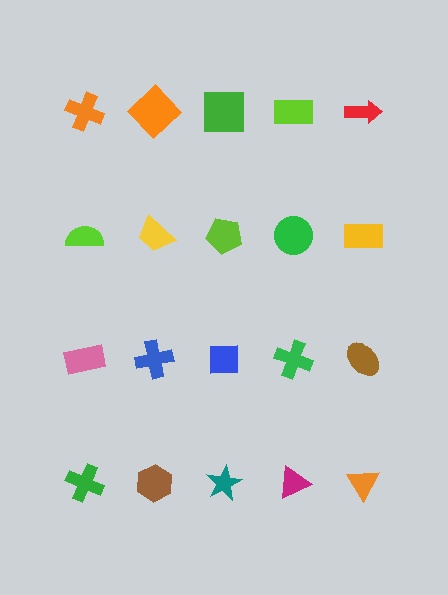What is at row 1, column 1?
An orange cross.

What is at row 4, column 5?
An orange triangle.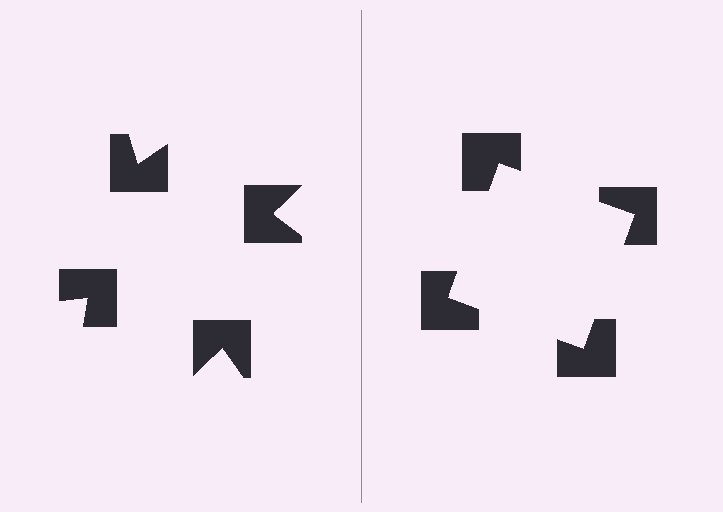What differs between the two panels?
The notched squares are positioned identically on both sides; only the wedge orientations differ. On the right they align to a square; on the left they are misaligned.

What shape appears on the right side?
An illusory square.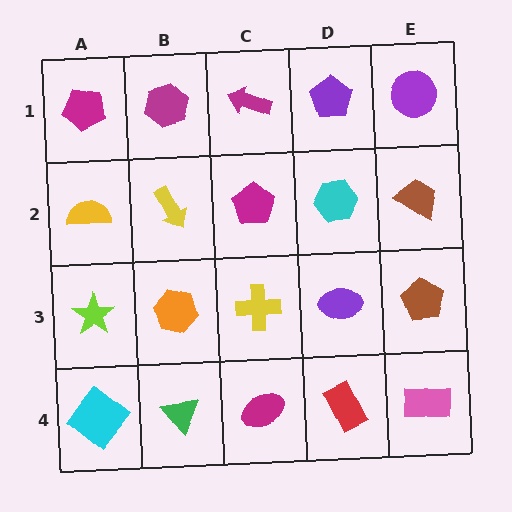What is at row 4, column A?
A cyan diamond.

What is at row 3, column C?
A yellow cross.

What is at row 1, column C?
A magenta arrow.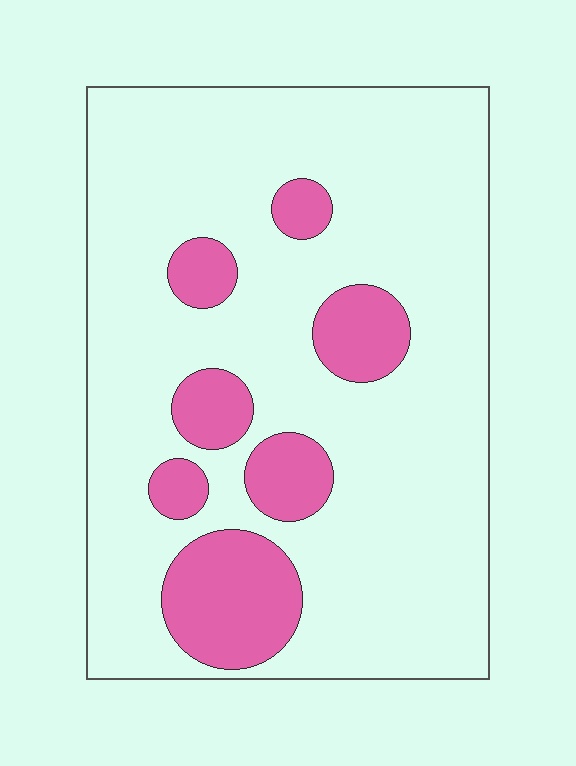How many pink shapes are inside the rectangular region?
7.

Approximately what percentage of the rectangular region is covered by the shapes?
Approximately 20%.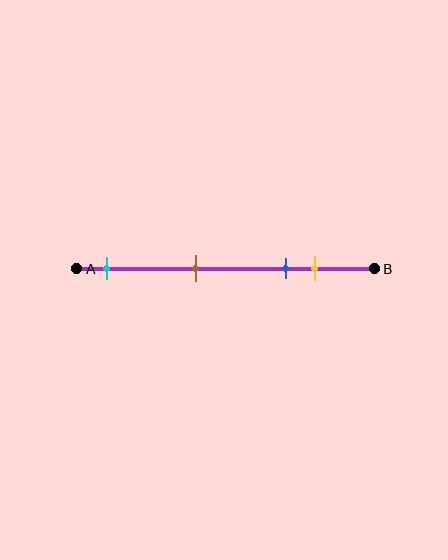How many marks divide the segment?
There are 4 marks dividing the segment.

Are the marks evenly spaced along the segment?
No, the marks are not evenly spaced.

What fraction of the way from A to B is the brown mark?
The brown mark is approximately 40% (0.4) of the way from A to B.